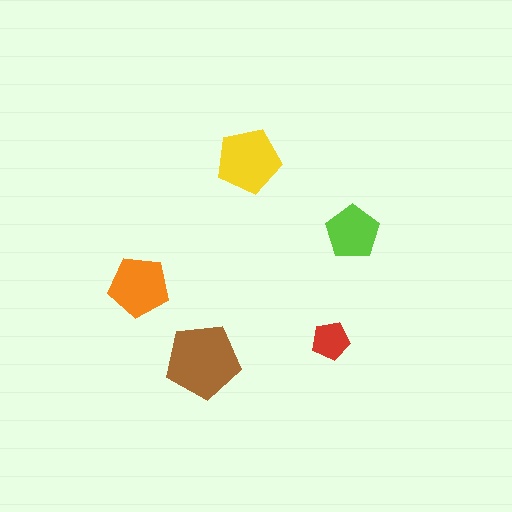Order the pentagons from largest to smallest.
the brown one, the yellow one, the orange one, the lime one, the red one.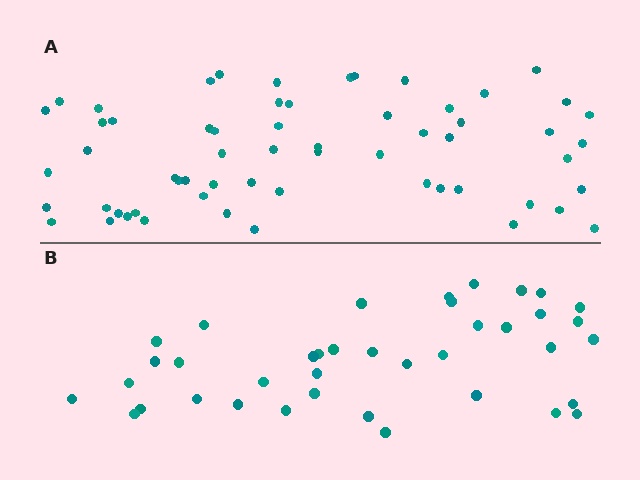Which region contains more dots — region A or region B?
Region A (the top region) has more dots.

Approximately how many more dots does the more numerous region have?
Region A has approximately 20 more dots than region B.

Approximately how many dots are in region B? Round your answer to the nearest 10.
About 40 dots. (The exact count is 39, which rounds to 40.)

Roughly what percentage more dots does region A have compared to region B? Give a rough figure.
About 55% more.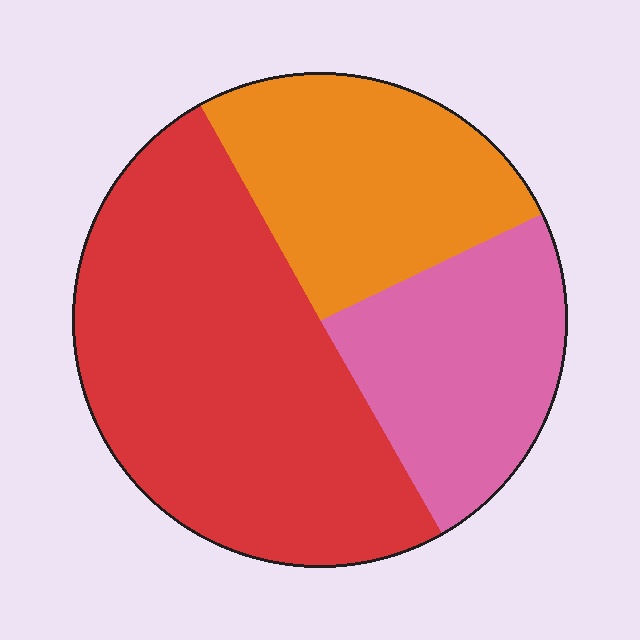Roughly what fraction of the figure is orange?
Orange takes up between a quarter and a half of the figure.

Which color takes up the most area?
Red, at roughly 50%.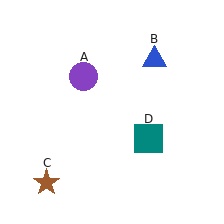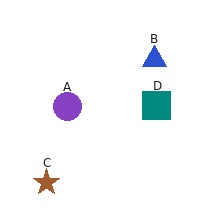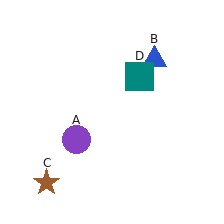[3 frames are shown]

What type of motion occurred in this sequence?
The purple circle (object A), teal square (object D) rotated counterclockwise around the center of the scene.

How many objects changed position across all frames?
2 objects changed position: purple circle (object A), teal square (object D).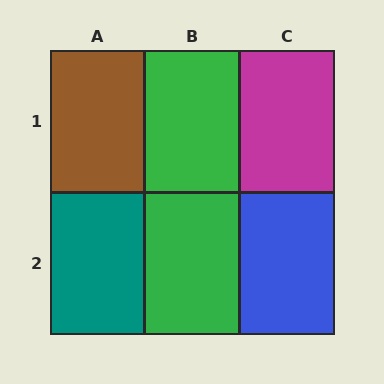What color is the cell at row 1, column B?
Green.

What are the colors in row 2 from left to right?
Teal, green, blue.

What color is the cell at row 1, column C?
Magenta.